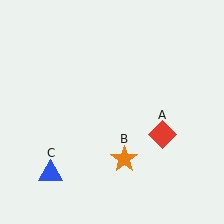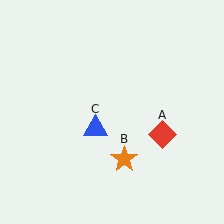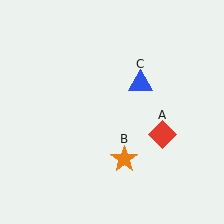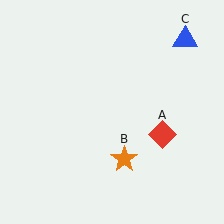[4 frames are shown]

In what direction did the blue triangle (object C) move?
The blue triangle (object C) moved up and to the right.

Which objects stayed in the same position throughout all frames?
Red diamond (object A) and orange star (object B) remained stationary.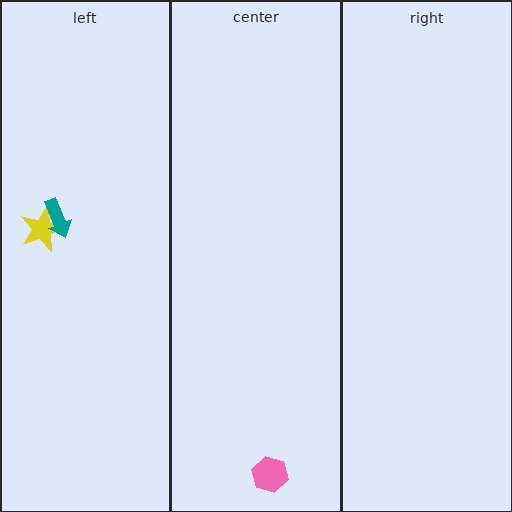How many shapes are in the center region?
1.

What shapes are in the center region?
The pink hexagon.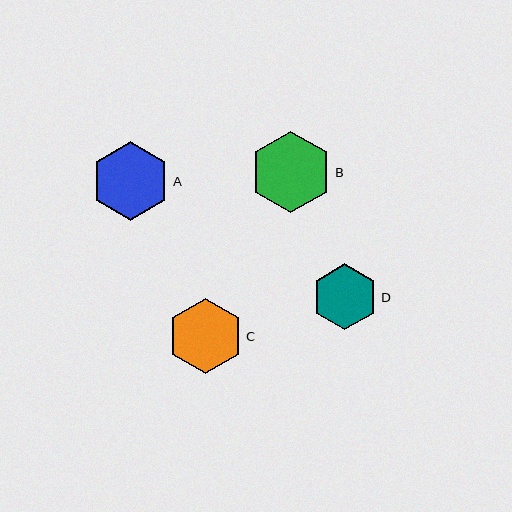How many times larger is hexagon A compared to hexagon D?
Hexagon A is approximately 1.2 times the size of hexagon D.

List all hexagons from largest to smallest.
From largest to smallest: B, A, C, D.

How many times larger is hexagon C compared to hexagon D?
Hexagon C is approximately 1.1 times the size of hexagon D.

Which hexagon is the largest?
Hexagon B is the largest with a size of approximately 81 pixels.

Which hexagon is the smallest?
Hexagon D is the smallest with a size of approximately 66 pixels.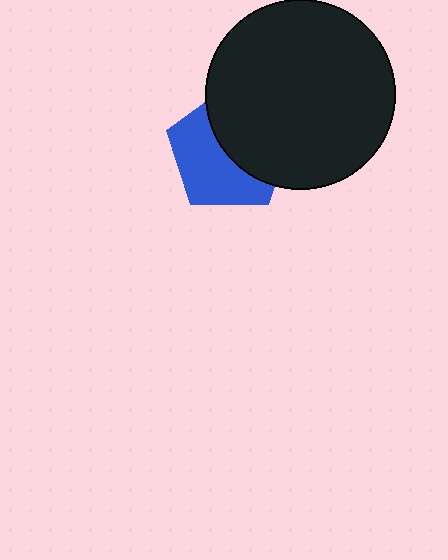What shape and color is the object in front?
The object in front is a black circle.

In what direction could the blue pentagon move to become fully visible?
The blue pentagon could move left. That would shift it out from behind the black circle entirely.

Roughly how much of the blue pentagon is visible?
About half of it is visible (roughly 52%).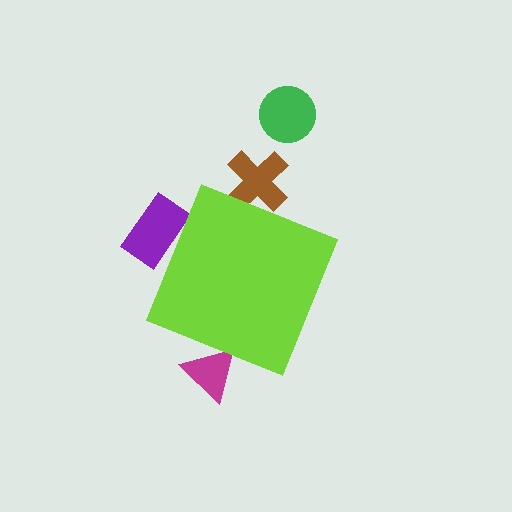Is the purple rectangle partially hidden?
Yes, the purple rectangle is partially hidden behind the lime diamond.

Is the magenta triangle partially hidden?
Yes, the magenta triangle is partially hidden behind the lime diamond.